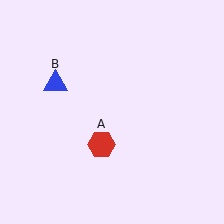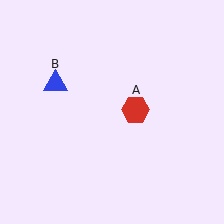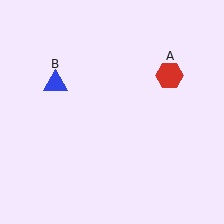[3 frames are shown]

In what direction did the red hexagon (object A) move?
The red hexagon (object A) moved up and to the right.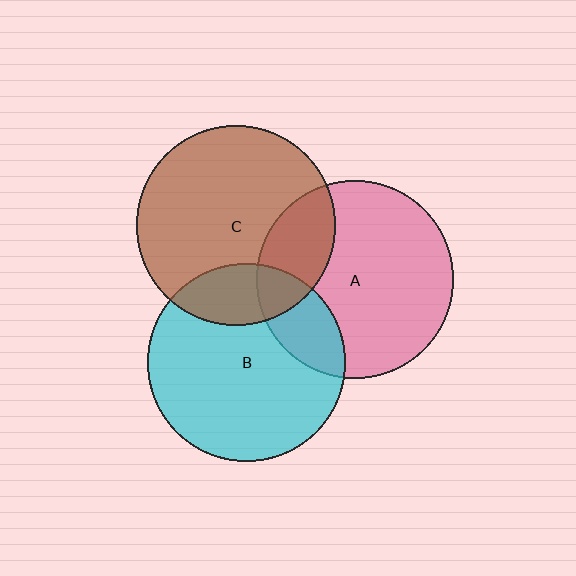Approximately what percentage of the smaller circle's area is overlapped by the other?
Approximately 20%.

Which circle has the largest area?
Circle C (brown).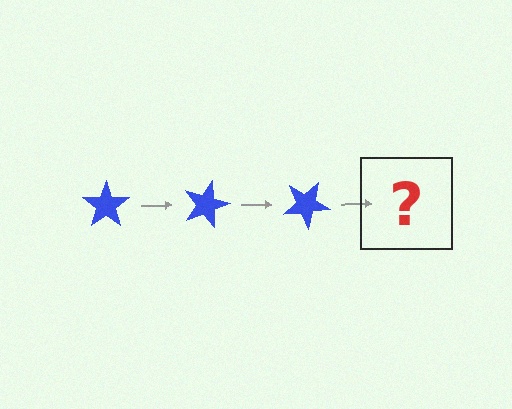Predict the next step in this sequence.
The next step is a blue star rotated 45 degrees.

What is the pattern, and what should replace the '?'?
The pattern is that the star rotates 15 degrees each step. The '?' should be a blue star rotated 45 degrees.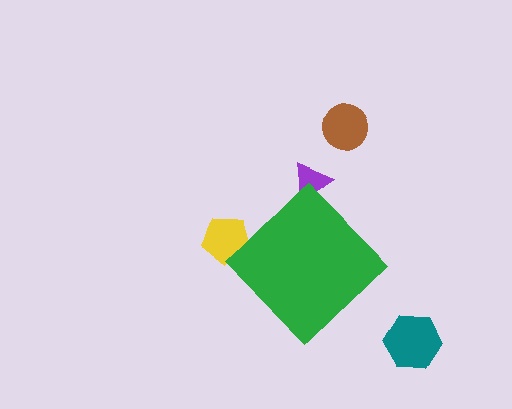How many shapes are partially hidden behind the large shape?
2 shapes are partially hidden.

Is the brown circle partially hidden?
No, the brown circle is fully visible.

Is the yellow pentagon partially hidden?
Yes, the yellow pentagon is partially hidden behind the green diamond.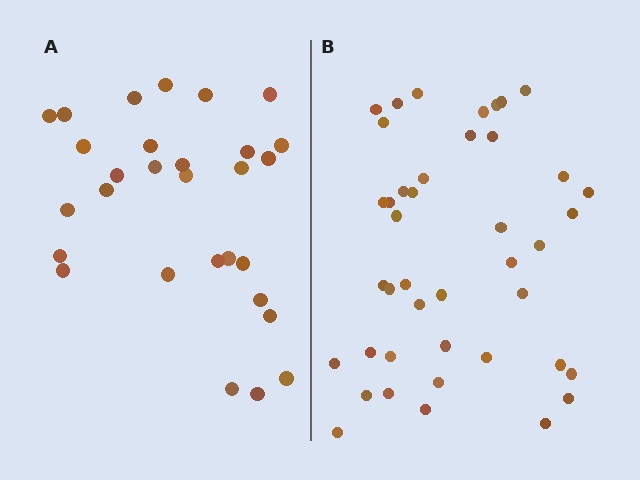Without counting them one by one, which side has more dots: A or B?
Region B (the right region) has more dots.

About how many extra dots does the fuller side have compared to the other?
Region B has approximately 15 more dots than region A.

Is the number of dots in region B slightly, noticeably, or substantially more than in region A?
Region B has noticeably more, but not dramatically so. The ratio is roughly 1.4 to 1.